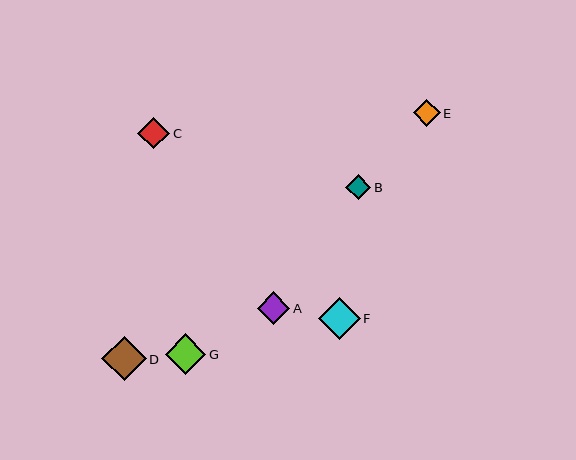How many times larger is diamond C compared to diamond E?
Diamond C is approximately 1.2 times the size of diamond E.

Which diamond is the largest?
Diamond D is the largest with a size of approximately 44 pixels.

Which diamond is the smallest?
Diamond B is the smallest with a size of approximately 25 pixels.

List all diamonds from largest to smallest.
From largest to smallest: D, F, G, A, C, E, B.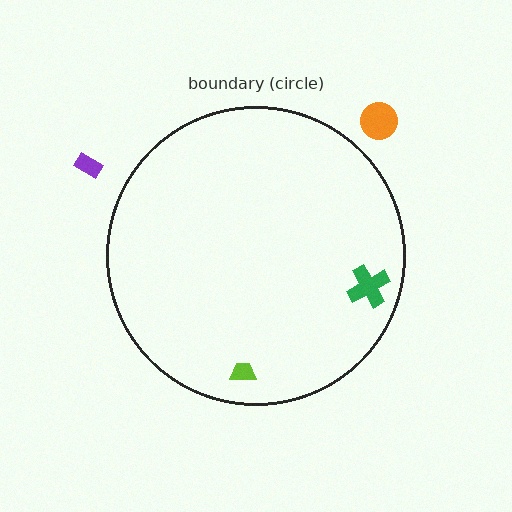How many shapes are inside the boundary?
2 inside, 2 outside.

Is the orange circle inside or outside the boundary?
Outside.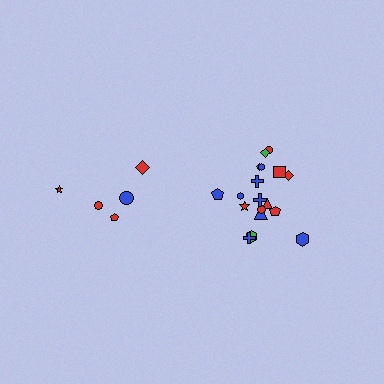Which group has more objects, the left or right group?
The right group.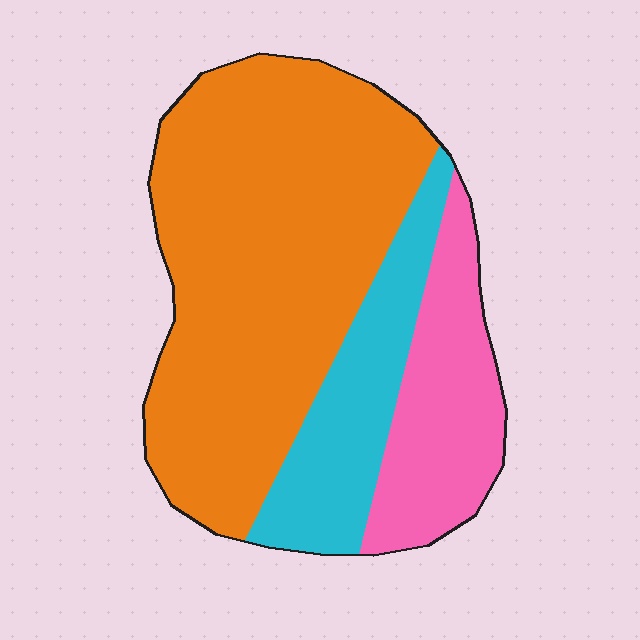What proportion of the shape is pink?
Pink covers 20% of the shape.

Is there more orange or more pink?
Orange.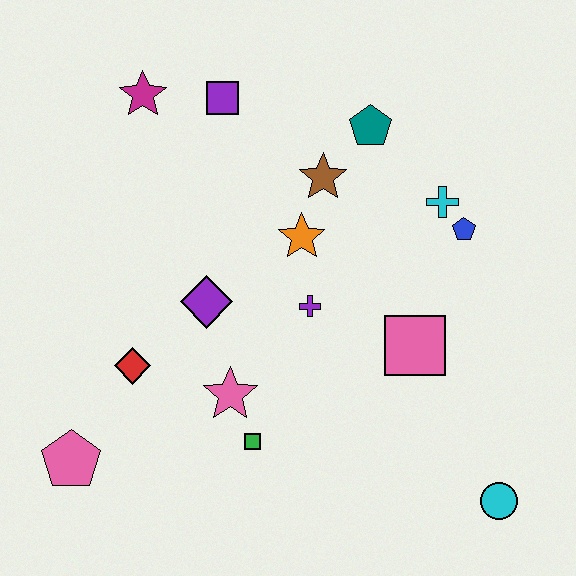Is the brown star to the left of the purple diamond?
No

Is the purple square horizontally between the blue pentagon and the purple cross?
No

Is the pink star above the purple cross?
No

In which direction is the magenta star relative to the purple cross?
The magenta star is above the purple cross.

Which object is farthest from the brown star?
The pink pentagon is farthest from the brown star.